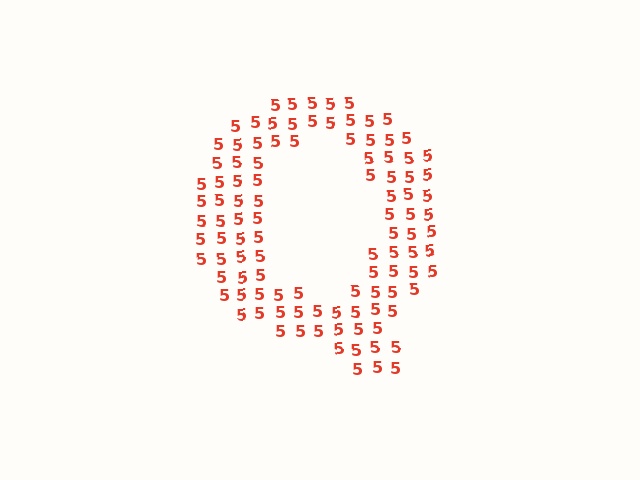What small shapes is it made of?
It is made of small digit 5's.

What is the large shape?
The large shape is the letter Q.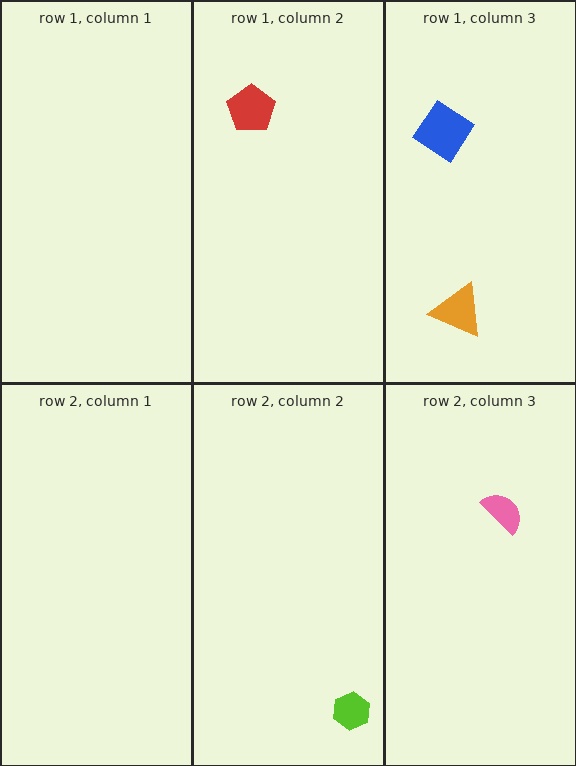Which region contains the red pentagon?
The row 1, column 2 region.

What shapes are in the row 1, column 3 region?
The blue diamond, the orange triangle.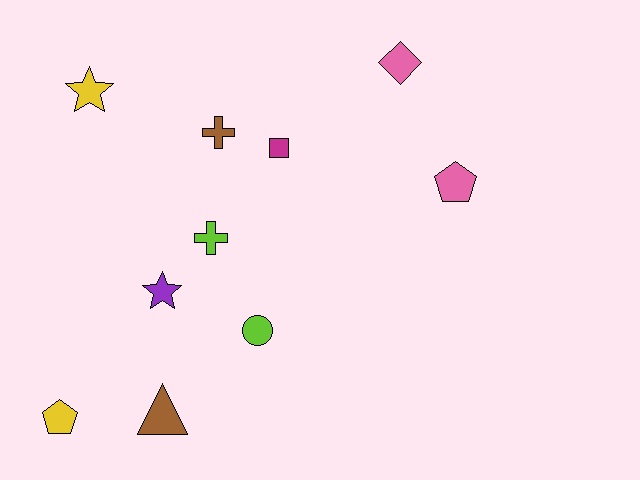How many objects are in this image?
There are 10 objects.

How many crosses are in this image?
There are 2 crosses.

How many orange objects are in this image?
There are no orange objects.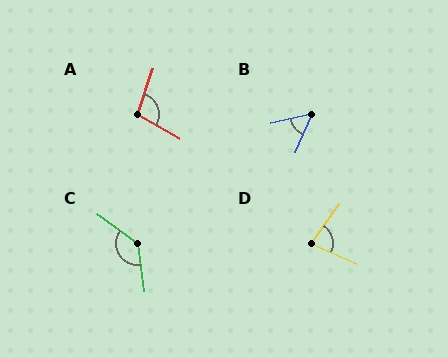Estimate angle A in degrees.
Approximately 101 degrees.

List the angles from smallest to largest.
B (54°), D (78°), A (101°), C (135°).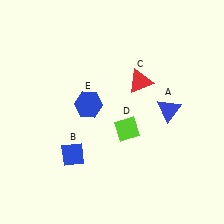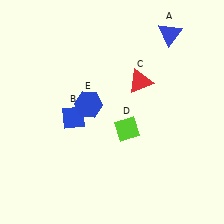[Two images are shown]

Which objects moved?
The objects that moved are: the blue triangle (A), the blue diamond (B).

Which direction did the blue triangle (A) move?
The blue triangle (A) moved up.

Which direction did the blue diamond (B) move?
The blue diamond (B) moved up.